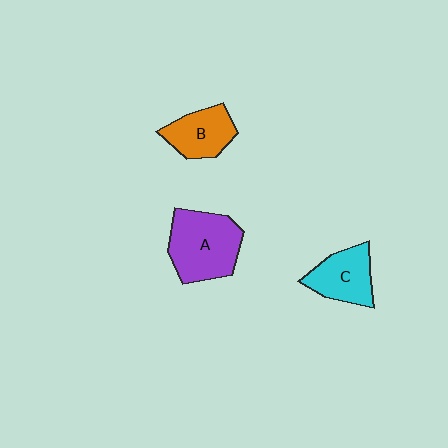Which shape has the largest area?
Shape A (purple).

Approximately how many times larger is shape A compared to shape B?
Approximately 1.6 times.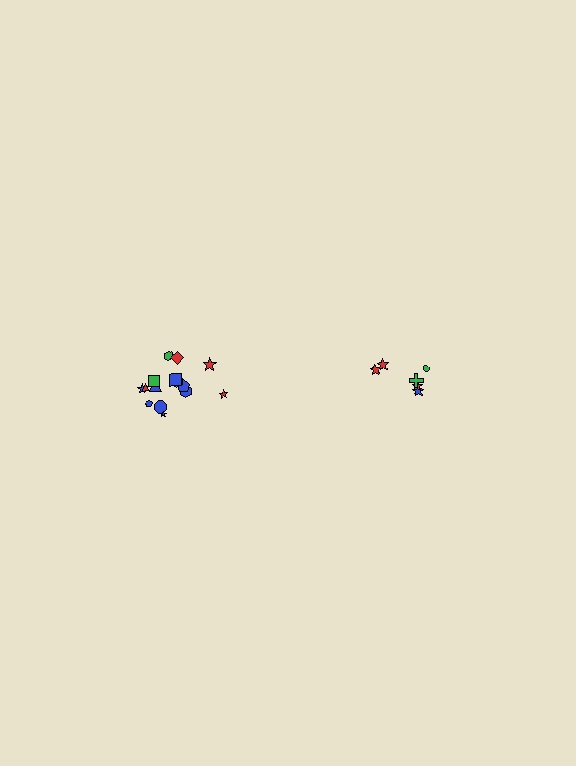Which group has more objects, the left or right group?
The left group.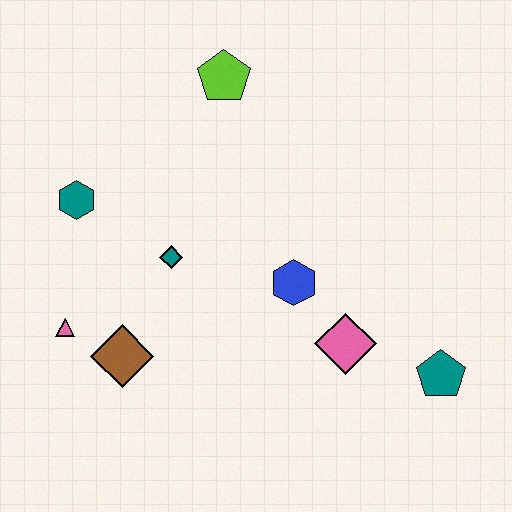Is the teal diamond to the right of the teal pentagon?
No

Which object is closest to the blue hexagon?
The pink diamond is closest to the blue hexagon.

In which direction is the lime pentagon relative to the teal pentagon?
The lime pentagon is above the teal pentagon.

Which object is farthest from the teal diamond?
The teal pentagon is farthest from the teal diamond.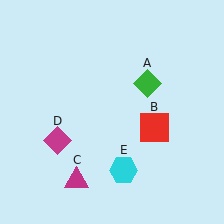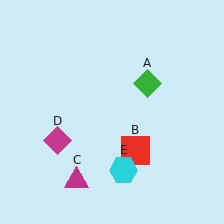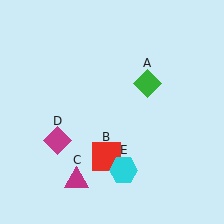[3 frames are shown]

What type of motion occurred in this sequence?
The red square (object B) rotated clockwise around the center of the scene.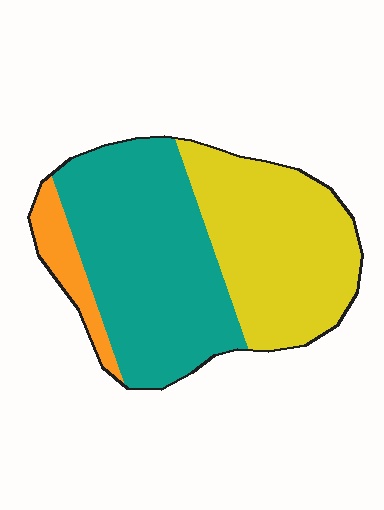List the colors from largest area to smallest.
From largest to smallest: teal, yellow, orange.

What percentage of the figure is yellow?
Yellow covers about 40% of the figure.